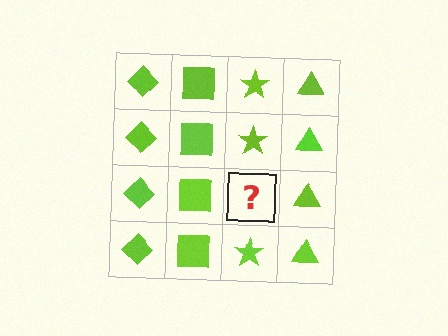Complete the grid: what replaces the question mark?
The question mark should be replaced with a lime star.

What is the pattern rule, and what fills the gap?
The rule is that each column has a consistent shape. The gap should be filled with a lime star.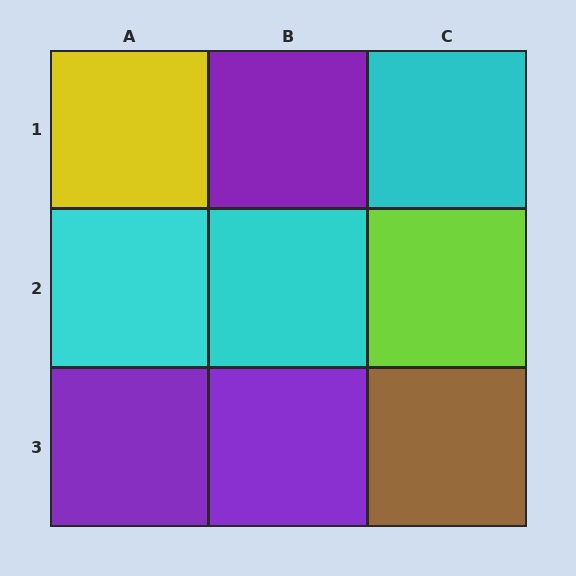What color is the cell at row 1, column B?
Purple.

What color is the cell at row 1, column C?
Cyan.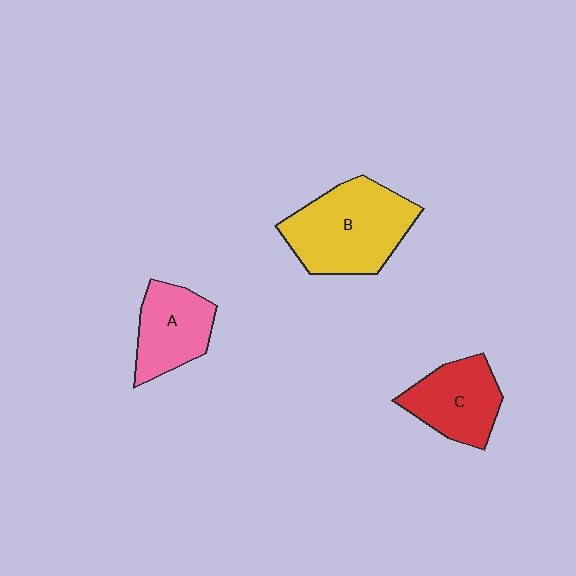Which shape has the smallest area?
Shape A (pink).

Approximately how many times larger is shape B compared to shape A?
Approximately 1.6 times.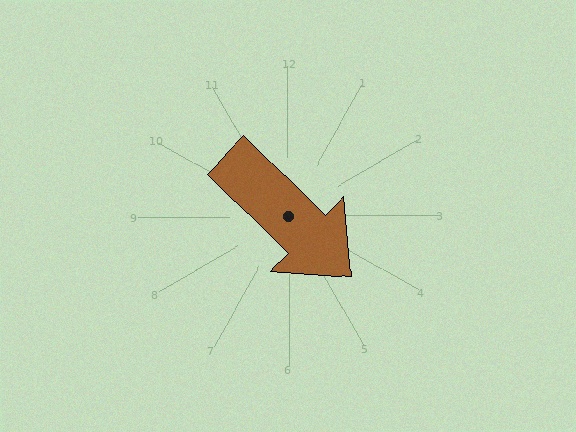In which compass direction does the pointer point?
Southeast.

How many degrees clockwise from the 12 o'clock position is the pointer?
Approximately 135 degrees.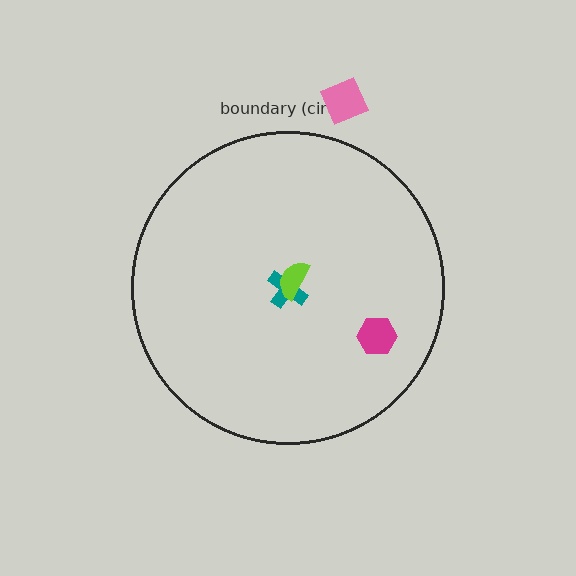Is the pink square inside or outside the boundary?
Outside.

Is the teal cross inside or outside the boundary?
Inside.